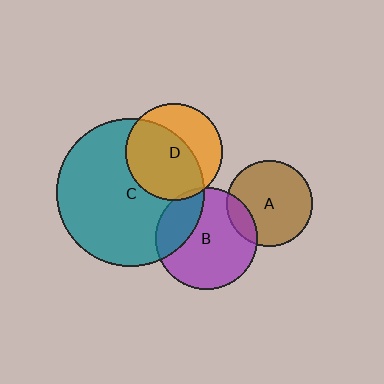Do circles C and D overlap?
Yes.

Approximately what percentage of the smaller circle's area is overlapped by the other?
Approximately 60%.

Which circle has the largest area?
Circle C (teal).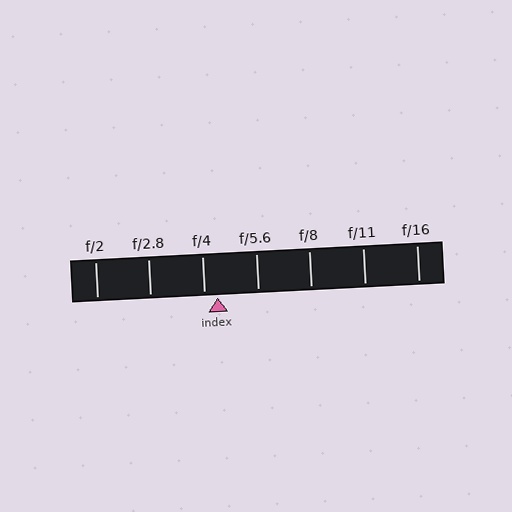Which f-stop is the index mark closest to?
The index mark is closest to f/4.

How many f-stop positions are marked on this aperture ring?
There are 7 f-stop positions marked.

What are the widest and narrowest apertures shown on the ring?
The widest aperture shown is f/2 and the narrowest is f/16.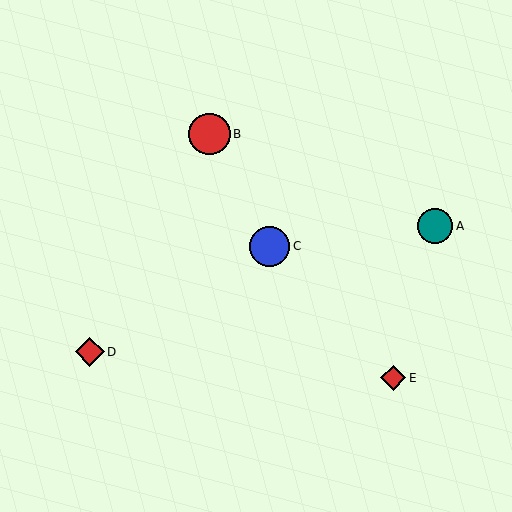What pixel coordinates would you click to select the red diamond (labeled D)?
Click at (90, 352) to select the red diamond D.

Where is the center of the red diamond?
The center of the red diamond is at (90, 352).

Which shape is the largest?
The red circle (labeled B) is the largest.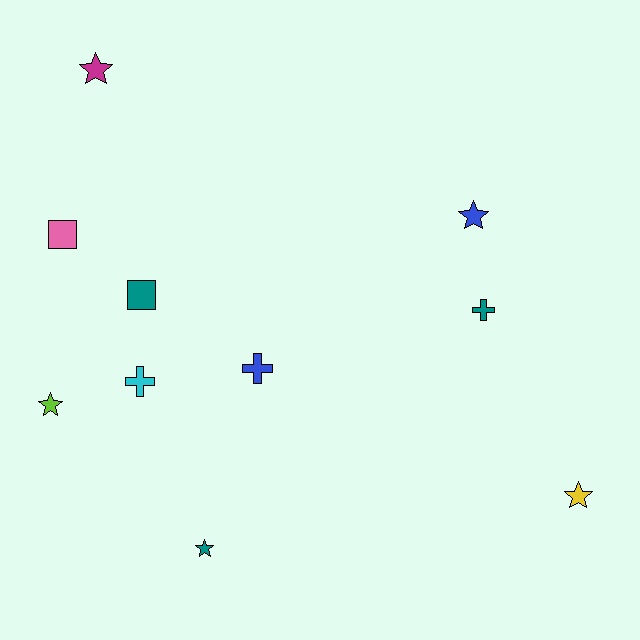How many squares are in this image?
There are 2 squares.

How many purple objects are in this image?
There are no purple objects.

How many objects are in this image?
There are 10 objects.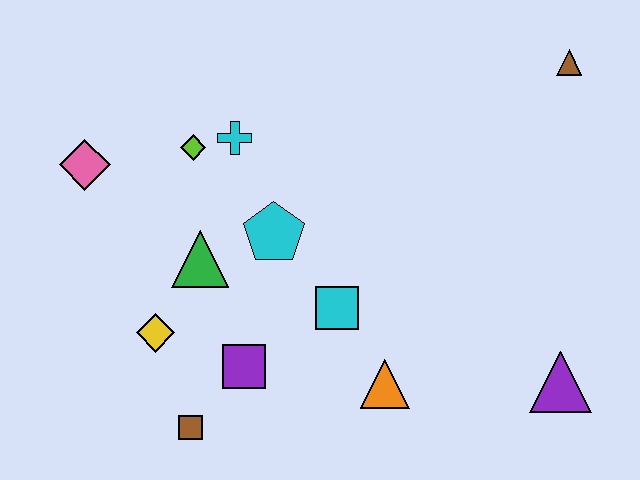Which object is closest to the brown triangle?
The purple triangle is closest to the brown triangle.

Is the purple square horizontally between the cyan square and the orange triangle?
No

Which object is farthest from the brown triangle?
The brown square is farthest from the brown triangle.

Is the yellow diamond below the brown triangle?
Yes